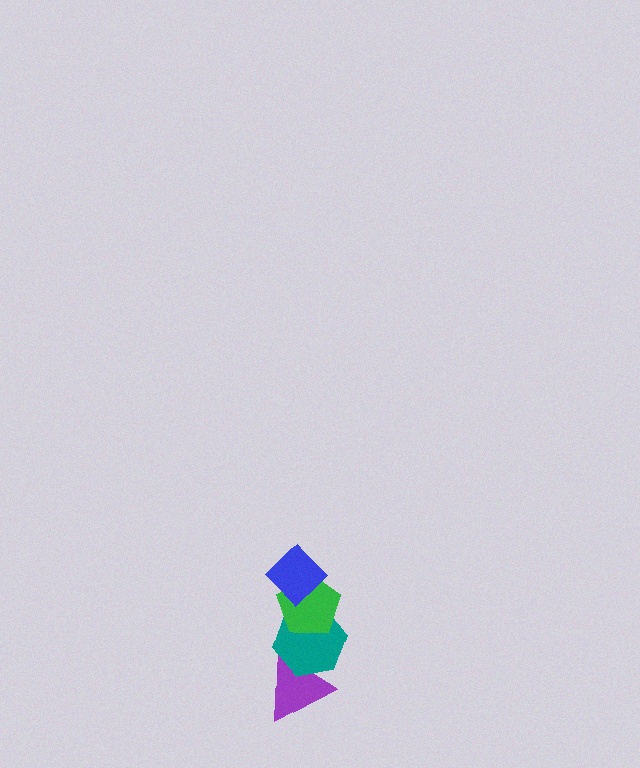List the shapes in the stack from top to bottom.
From top to bottom: the blue diamond, the green pentagon, the teal hexagon, the purple triangle.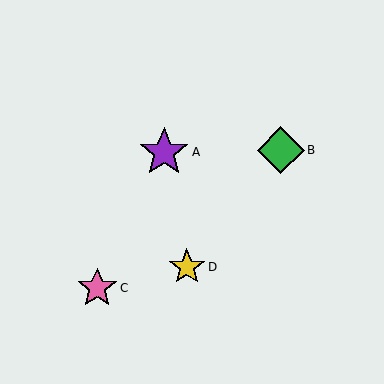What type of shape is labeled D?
Shape D is a yellow star.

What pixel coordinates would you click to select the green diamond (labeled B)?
Click at (281, 150) to select the green diamond B.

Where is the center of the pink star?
The center of the pink star is at (97, 288).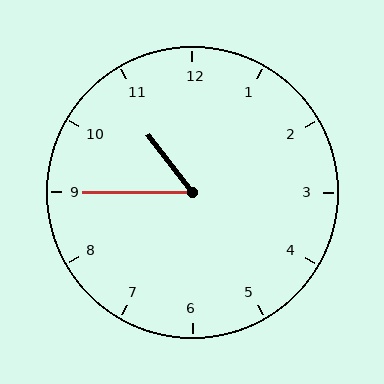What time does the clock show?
10:45.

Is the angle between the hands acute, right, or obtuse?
It is acute.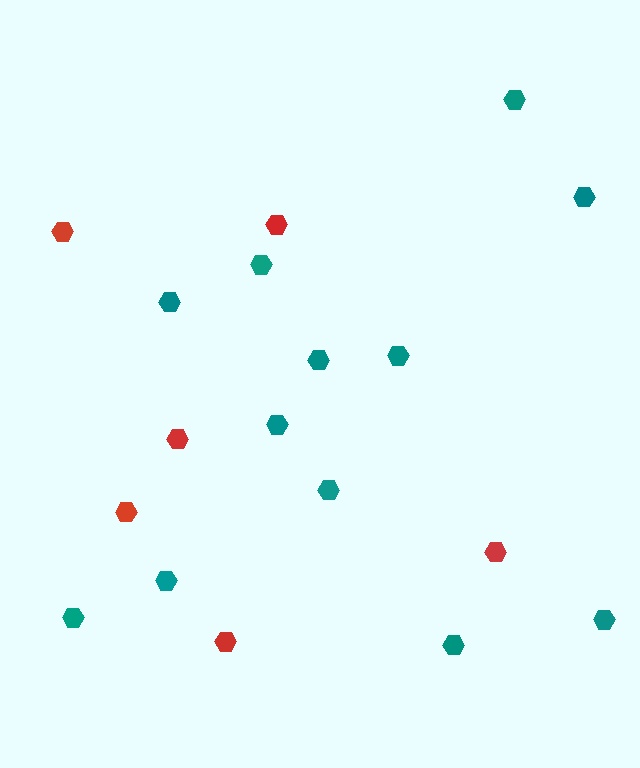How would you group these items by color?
There are 2 groups: one group of red hexagons (6) and one group of teal hexagons (12).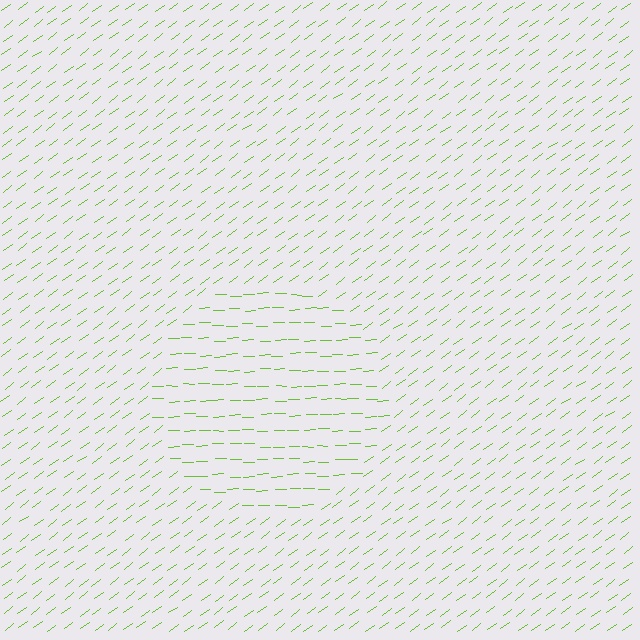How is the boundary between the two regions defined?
The boundary is defined purely by a change in line orientation (approximately 35 degrees difference). All lines are the same color and thickness.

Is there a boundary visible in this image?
Yes, there is a texture boundary formed by a change in line orientation.